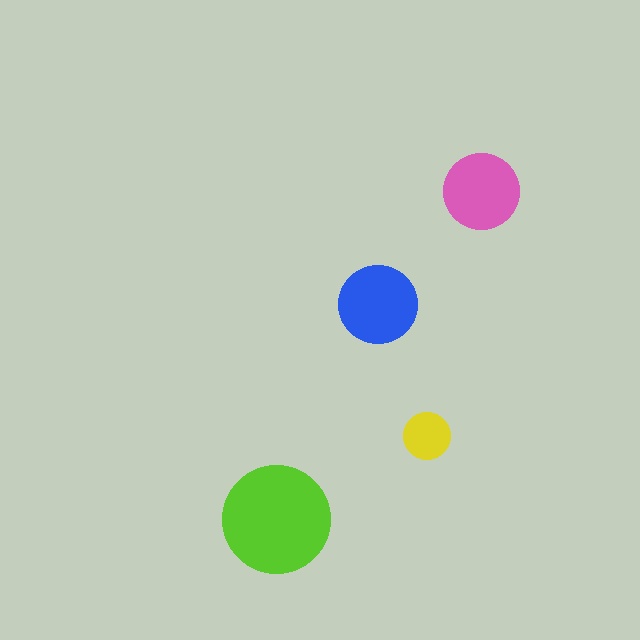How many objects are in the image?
There are 4 objects in the image.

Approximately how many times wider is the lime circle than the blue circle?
About 1.5 times wider.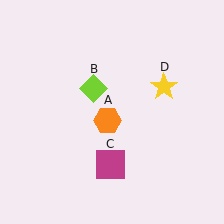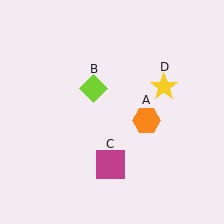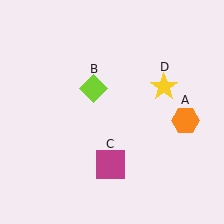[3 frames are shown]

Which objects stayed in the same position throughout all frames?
Lime diamond (object B) and magenta square (object C) and yellow star (object D) remained stationary.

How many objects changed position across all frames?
1 object changed position: orange hexagon (object A).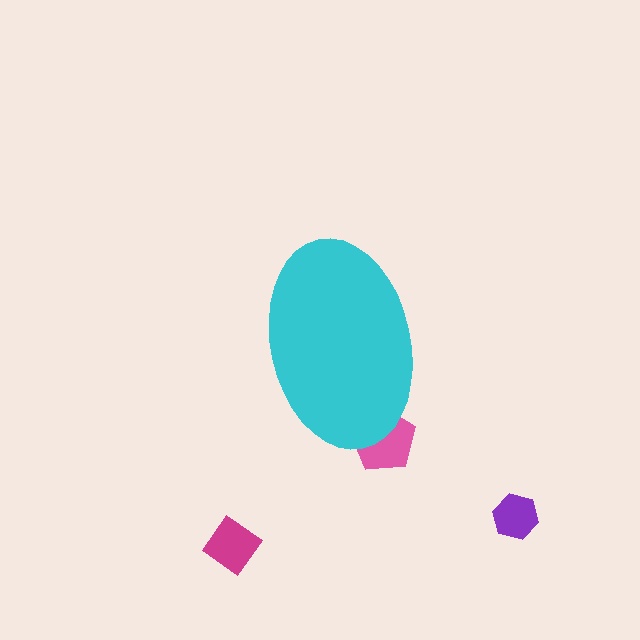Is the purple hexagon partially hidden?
No, the purple hexagon is fully visible.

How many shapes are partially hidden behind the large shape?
1 shape is partially hidden.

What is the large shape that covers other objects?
A cyan ellipse.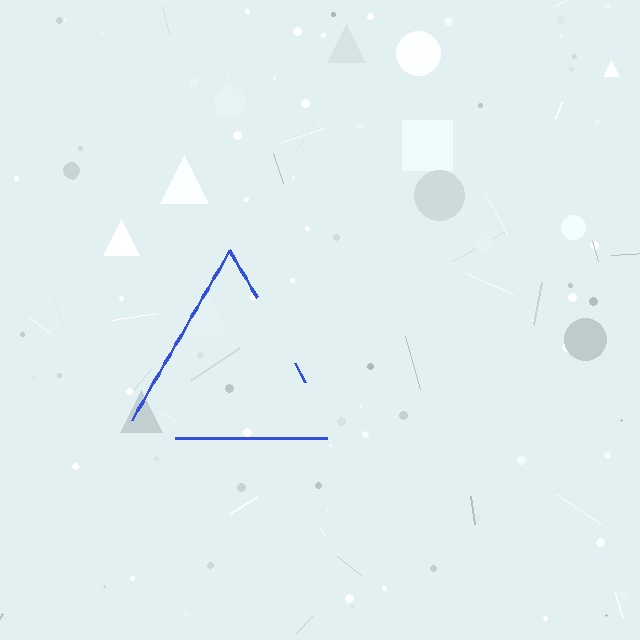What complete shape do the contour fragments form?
The contour fragments form a triangle.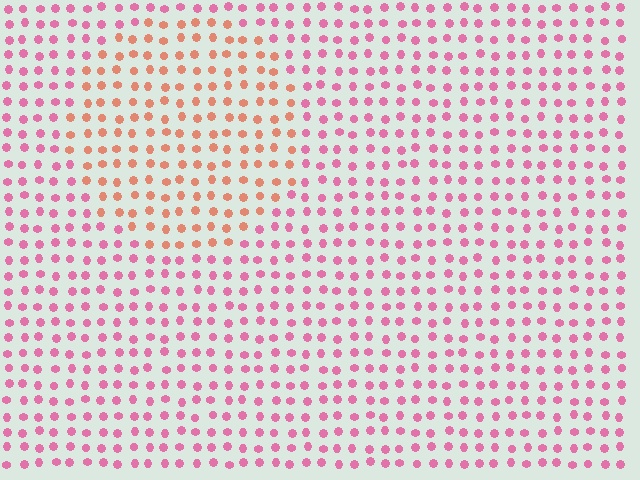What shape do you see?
I see a circle.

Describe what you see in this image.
The image is filled with small pink elements in a uniform arrangement. A circle-shaped region is visible where the elements are tinted to a slightly different hue, forming a subtle color boundary.